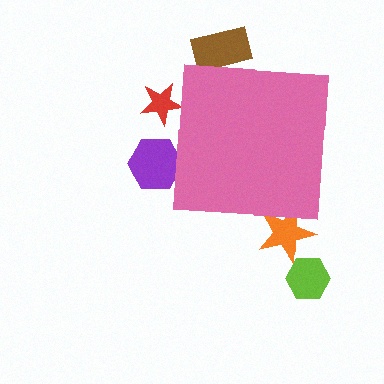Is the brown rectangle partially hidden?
Yes, the brown rectangle is partially hidden behind the pink square.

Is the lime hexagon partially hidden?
No, the lime hexagon is fully visible.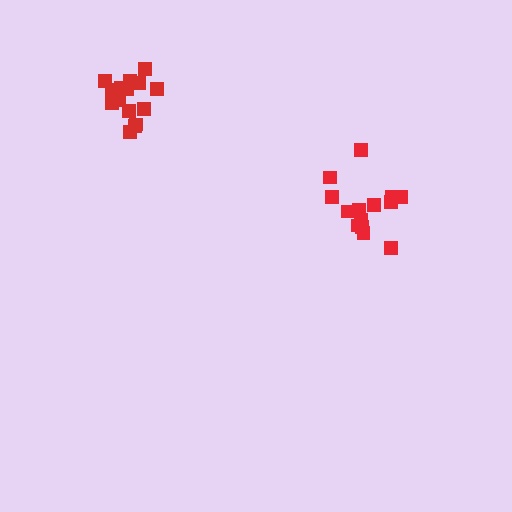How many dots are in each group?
Group 1: 15 dots, Group 2: 15 dots (30 total).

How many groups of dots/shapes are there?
There are 2 groups.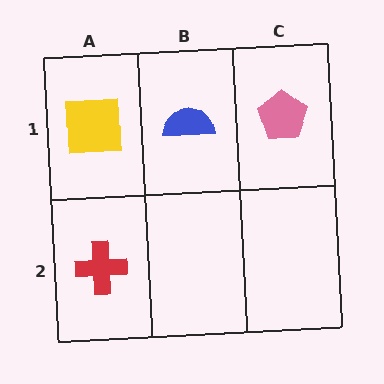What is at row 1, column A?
A yellow square.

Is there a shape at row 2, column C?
No, that cell is empty.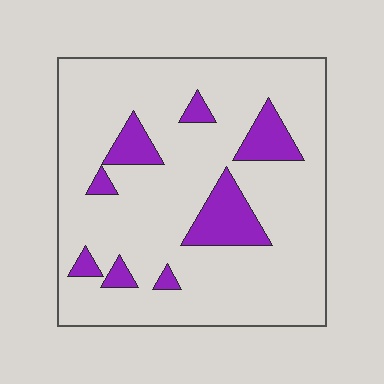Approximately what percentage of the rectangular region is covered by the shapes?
Approximately 15%.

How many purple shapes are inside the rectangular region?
8.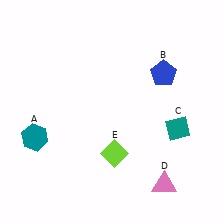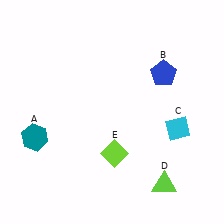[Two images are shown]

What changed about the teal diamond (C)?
In Image 1, C is teal. In Image 2, it changed to cyan.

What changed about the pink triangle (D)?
In Image 1, D is pink. In Image 2, it changed to lime.